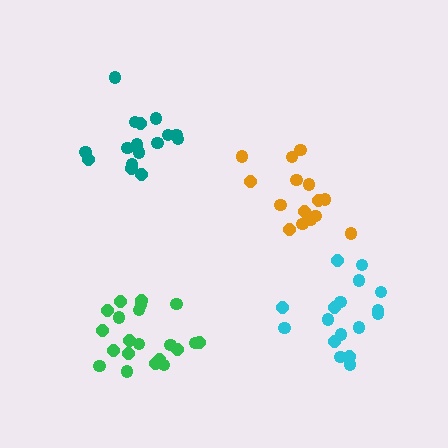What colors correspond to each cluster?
The clusters are colored: cyan, teal, green, orange.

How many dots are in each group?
Group 1: 17 dots, Group 2: 16 dots, Group 3: 21 dots, Group 4: 15 dots (69 total).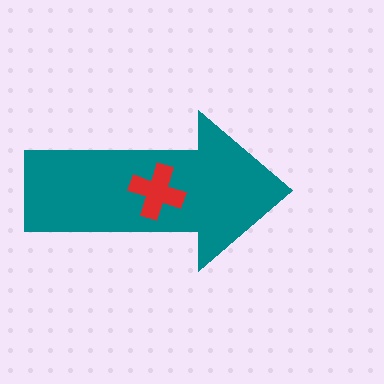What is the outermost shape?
The teal arrow.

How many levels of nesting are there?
2.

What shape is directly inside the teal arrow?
The red cross.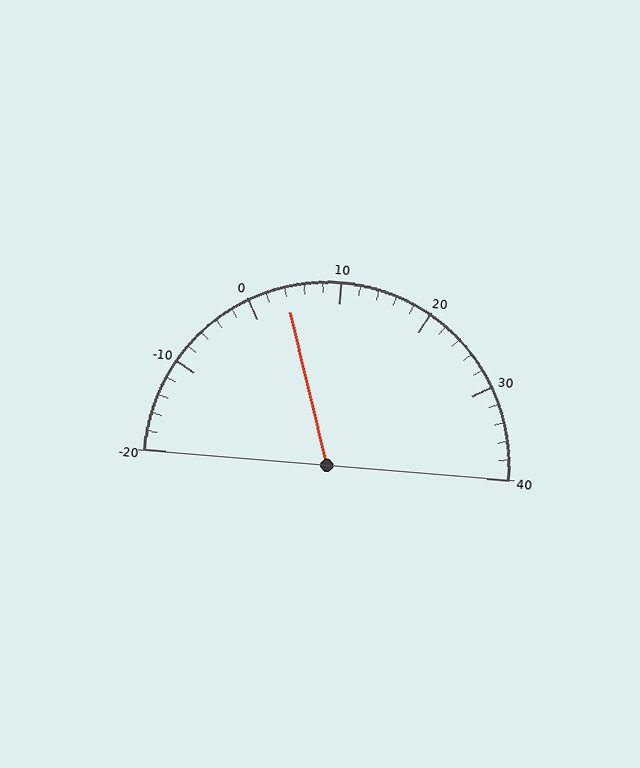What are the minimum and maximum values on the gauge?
The gauge ranges from -20 to 40.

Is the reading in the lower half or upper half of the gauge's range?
The reading is in the lower half of the range (-20 to 40).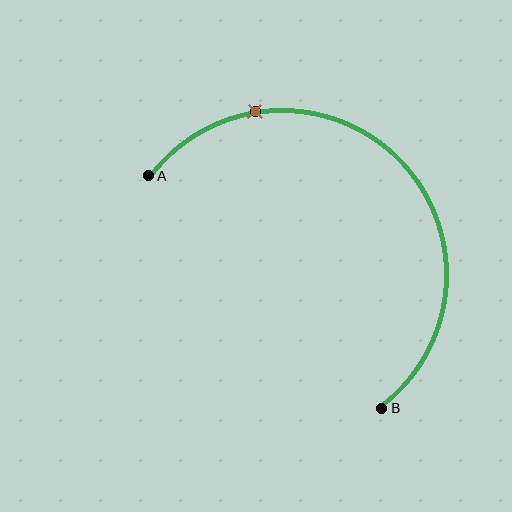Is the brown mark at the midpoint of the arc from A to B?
No. The brown mark lies on the arc but is closer to endpoint A. The arc midpoint would be at the point on the curve equidistant along the arc from both A and B.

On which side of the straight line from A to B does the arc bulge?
The arc bulges above and to the right of the straight line connecting A and B.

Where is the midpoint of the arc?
The arc midpoint is the point on the curve farthest from the straight line joining A and B. It sits above and to the right of that line.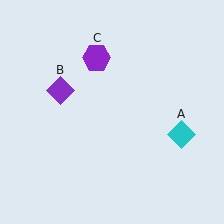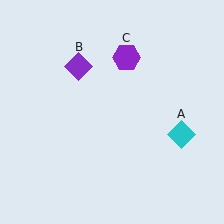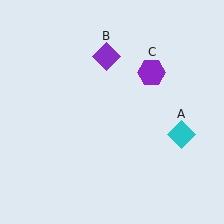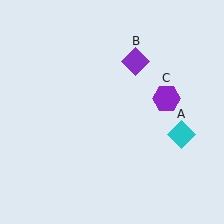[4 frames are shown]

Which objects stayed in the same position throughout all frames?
Cyan diamond (object A) remained stationary.